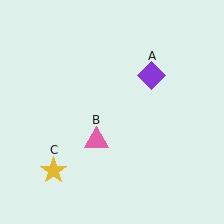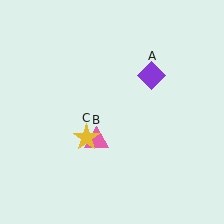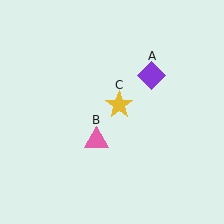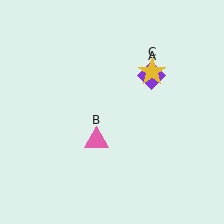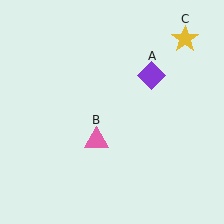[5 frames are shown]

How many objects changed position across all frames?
1 object changed position: yellow star (object C).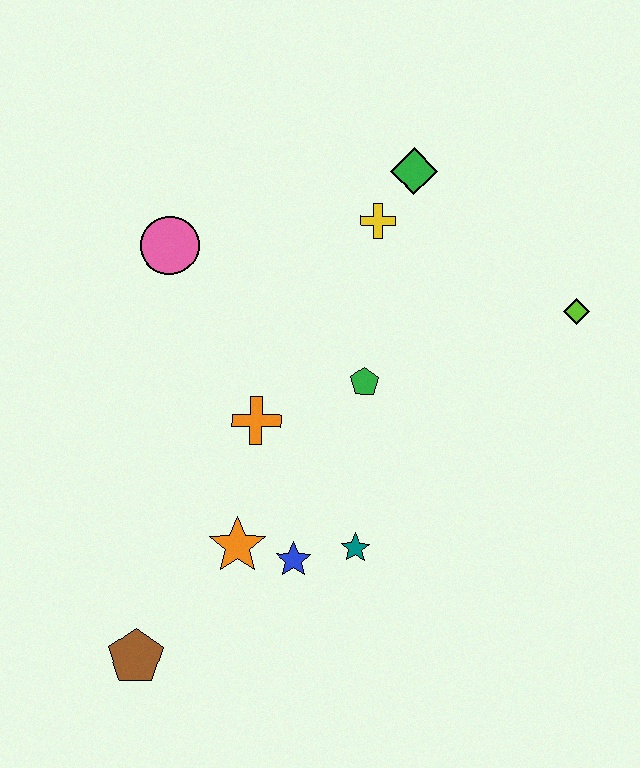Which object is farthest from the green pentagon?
The brown pentagon is farthest from the green pentagon.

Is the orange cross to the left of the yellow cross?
Yes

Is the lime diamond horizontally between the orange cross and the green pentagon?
No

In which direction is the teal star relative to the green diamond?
The teal star is below the green diamond.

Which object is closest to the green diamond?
The yellow cross is closest to the green diamond.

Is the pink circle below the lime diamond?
No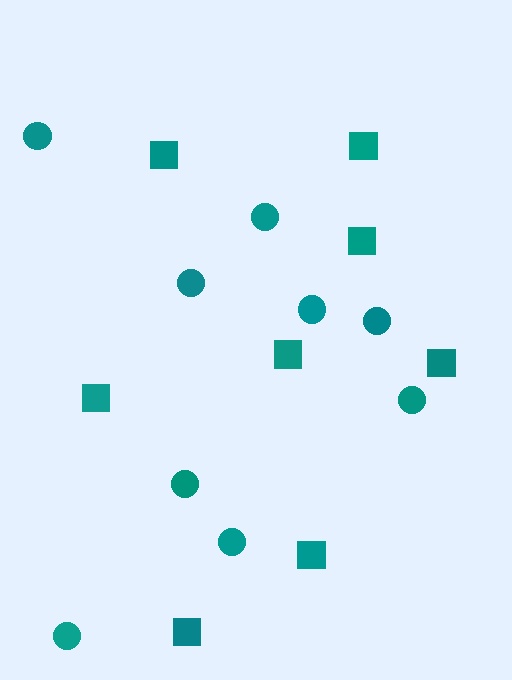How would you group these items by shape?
There are 2 groups: one group of circles (9) and one group of squares (8).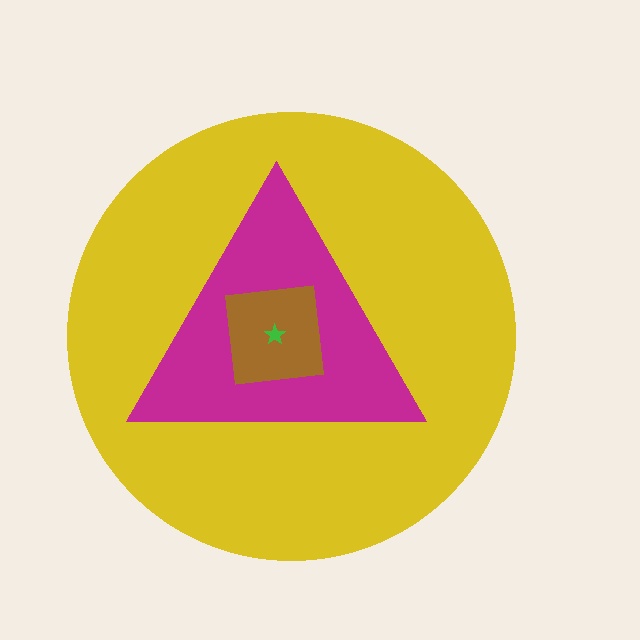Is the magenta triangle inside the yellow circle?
Yes.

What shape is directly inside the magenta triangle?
The brown square.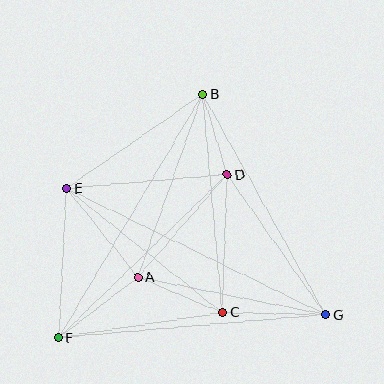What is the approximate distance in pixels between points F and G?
The distance between F and G is approximately 268 pixels.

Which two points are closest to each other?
Points B and D are closest to each other.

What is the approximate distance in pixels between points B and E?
The distance between B and E is approximately 166 pixels.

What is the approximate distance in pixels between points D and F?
The distance between D and F is approximately 235 pixels.